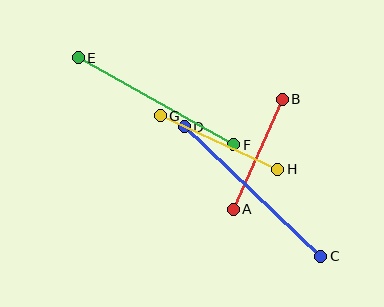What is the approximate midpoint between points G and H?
The midpoint is at approximately (219, 142) pixels.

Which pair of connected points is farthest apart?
Points C and D are farthest apart.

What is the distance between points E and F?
The distance is approximately 178 pixels.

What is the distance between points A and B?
The distance is approximately 120 pixels.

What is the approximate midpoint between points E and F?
The midpoint is at approximately (156, 101) pixels.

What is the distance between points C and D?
The distance is approximately 188 pixels.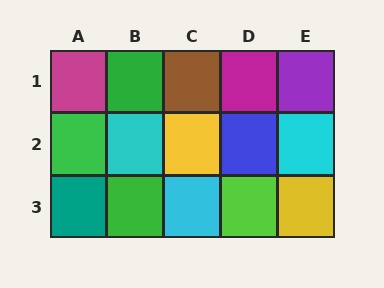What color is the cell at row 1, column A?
Magenta.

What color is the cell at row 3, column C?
Cyan.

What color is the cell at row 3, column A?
Teal.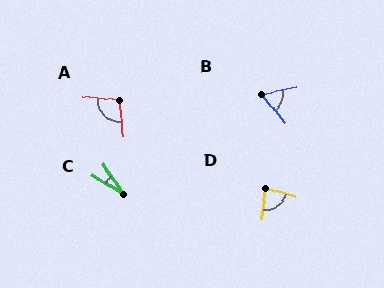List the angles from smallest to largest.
C (25°), B (63°), D (80°), A (99°).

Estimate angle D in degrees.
Approximately 80 degrees.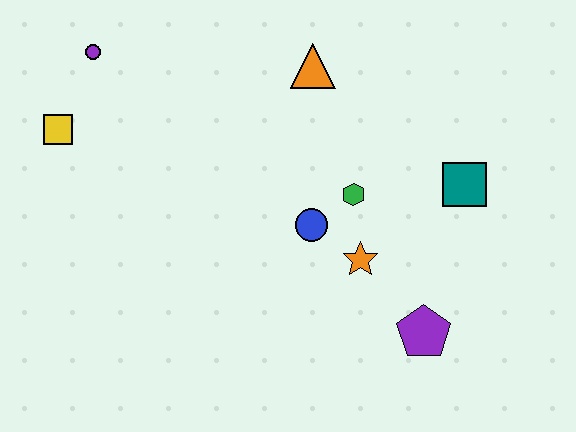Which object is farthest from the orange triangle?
The purple pentagon is farthest from the orange triangle.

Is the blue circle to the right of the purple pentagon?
No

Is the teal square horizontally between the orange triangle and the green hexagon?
No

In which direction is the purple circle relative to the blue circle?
The purple circle is to the left of the blue circle.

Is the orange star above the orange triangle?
No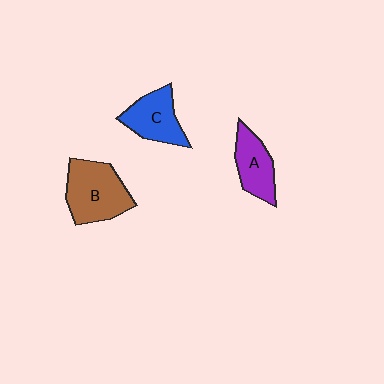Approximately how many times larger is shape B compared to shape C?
Approximately 1.3 times.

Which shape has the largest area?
Shape B (brown).